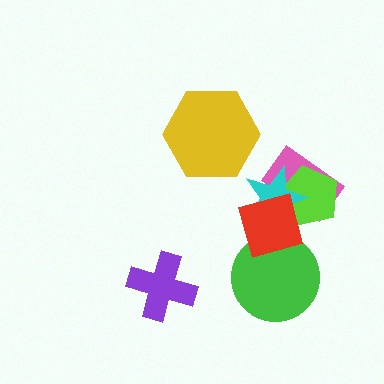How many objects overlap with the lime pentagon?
3 objects overlap with the lime pentagon.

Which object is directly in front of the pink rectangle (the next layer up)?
The lime pentagon is directly in front of the pink rectangle.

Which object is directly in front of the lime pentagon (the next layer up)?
The cyan star is directly in front of the lime pentagon.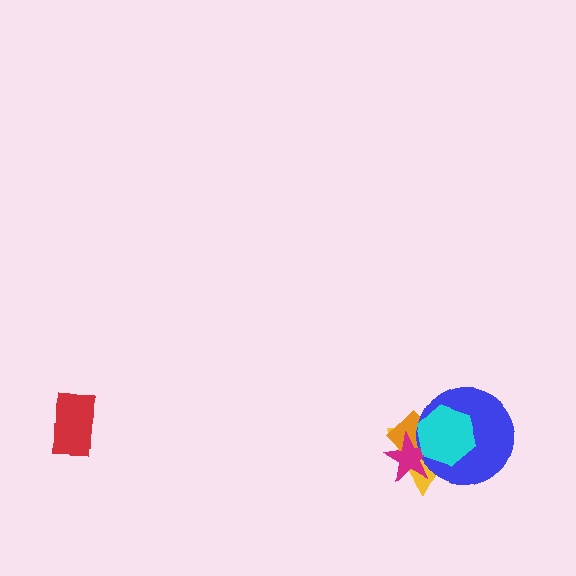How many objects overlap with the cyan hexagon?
4 objects overlap with the cyan hexagon.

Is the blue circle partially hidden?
Yes, it is partially covered by another shape.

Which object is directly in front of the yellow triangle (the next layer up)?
The orange diamond is directly in front of the yellow triangle.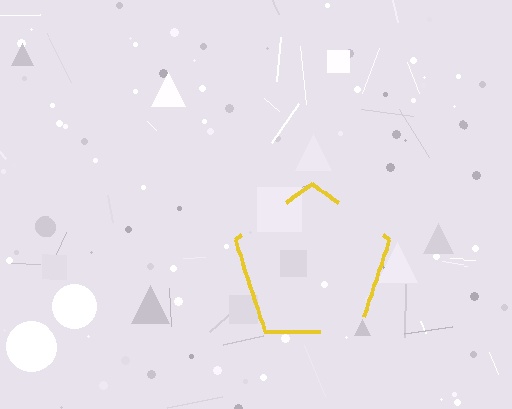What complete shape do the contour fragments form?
The contour fragments form a pentagon.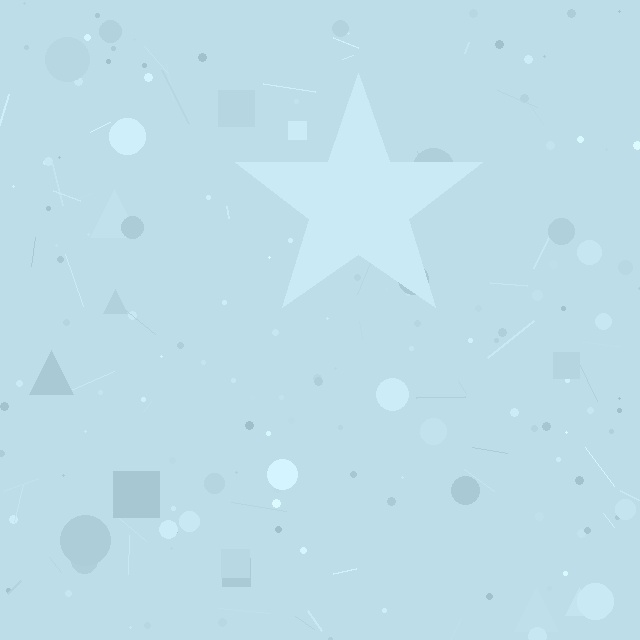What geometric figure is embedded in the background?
A star is embedded in the background.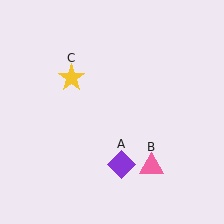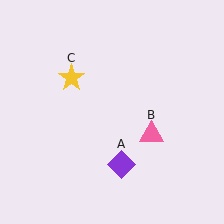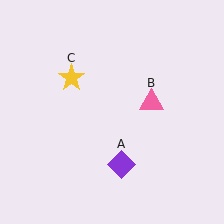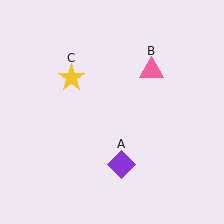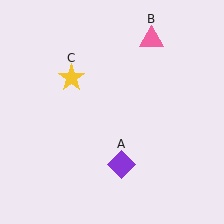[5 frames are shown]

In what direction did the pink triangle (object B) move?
The pink triangle (object B) moved up.